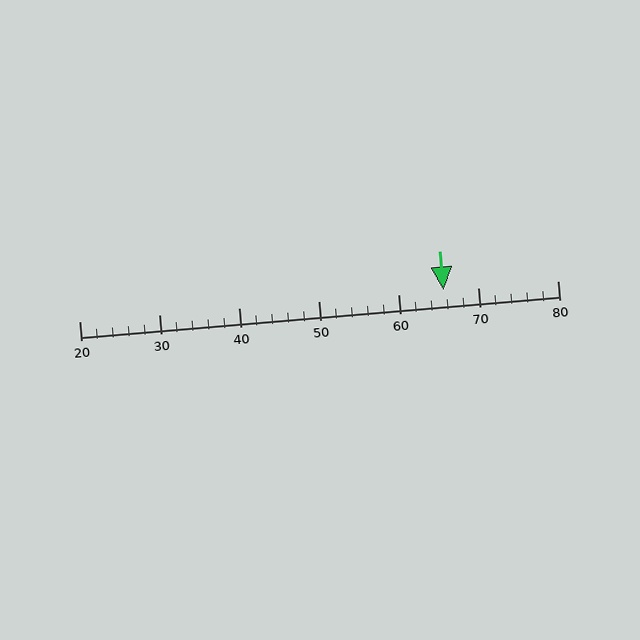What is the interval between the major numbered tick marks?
The major tick marks are spaced 10 units apart.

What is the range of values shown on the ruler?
The ruler shows values from 20 to 80.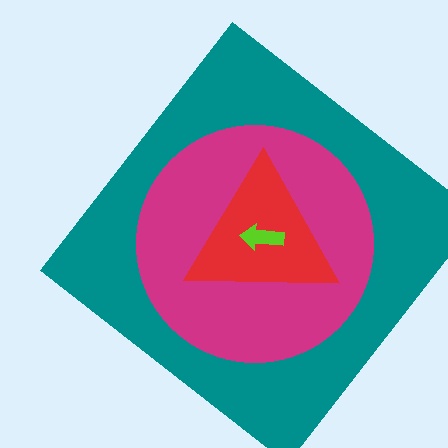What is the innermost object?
The lime arrow.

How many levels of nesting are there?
4.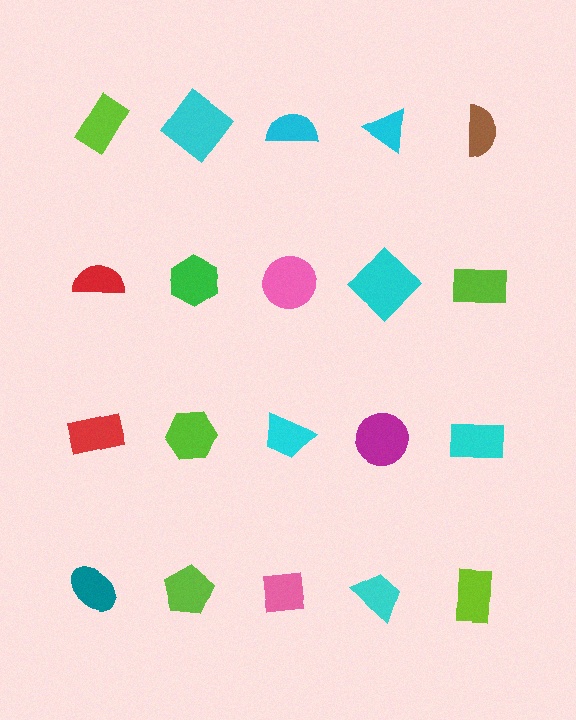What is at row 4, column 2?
A lime pentagon.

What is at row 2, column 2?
A green hexagon.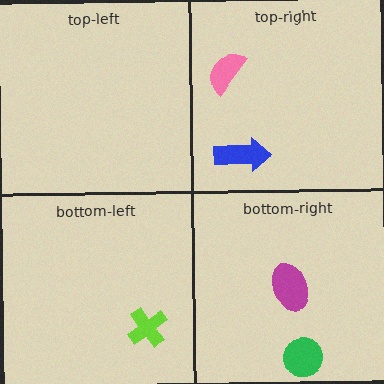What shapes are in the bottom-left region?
The lime cross.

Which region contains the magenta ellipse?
The bottom-right region.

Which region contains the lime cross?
The bottom-left region.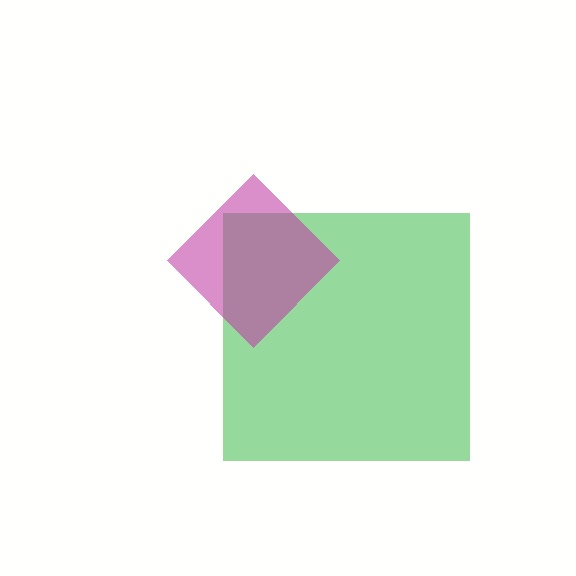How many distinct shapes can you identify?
There are 2 distinct shapes: a green square, a magenta diamond.